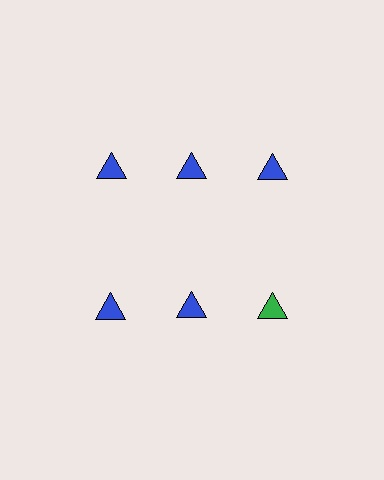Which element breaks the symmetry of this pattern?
The green triangle in the second row, center column breaks the symmetry. All other shapes are blue triangles.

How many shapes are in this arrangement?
There are 6 shapes arranged in a grid pattern.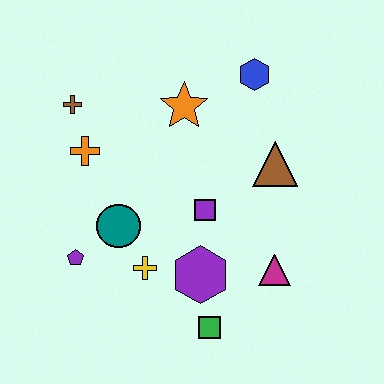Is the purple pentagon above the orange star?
No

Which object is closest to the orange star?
The blue hexagon is closest to the orange star.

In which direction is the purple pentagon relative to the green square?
The purple pentagon is to the left of the green square.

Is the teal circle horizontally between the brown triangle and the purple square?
No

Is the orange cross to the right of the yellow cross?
No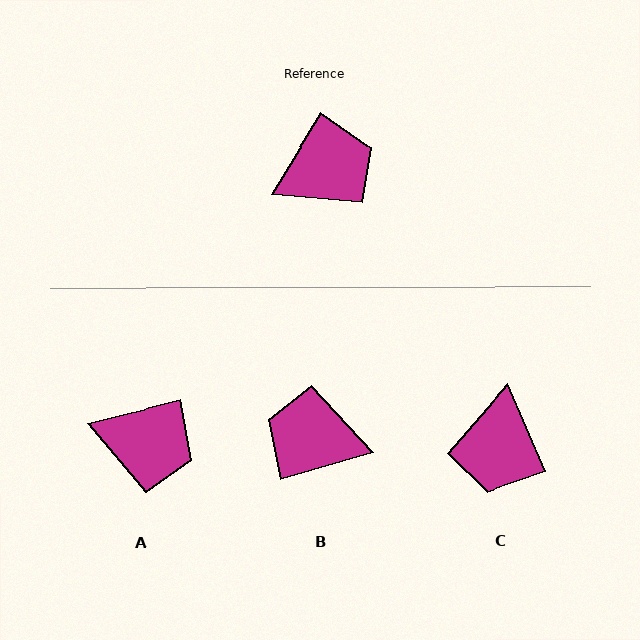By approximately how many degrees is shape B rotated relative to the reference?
Approximately 137 degrees counter-clockwise.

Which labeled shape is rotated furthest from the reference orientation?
B, about 137 degrees away.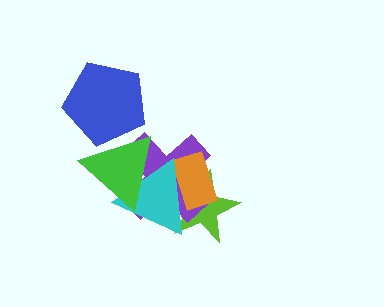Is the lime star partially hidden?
Yes, it is partially covered by another shape.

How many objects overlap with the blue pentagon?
1 object overlaps with the blue pentagon.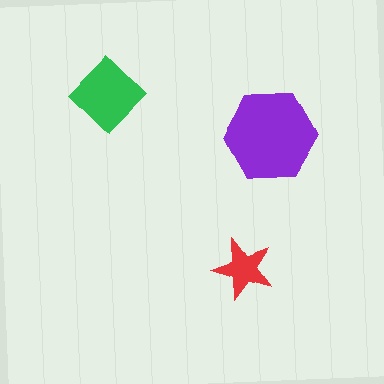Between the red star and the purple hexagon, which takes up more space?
The purple hexagon.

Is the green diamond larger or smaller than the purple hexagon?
Smaller.